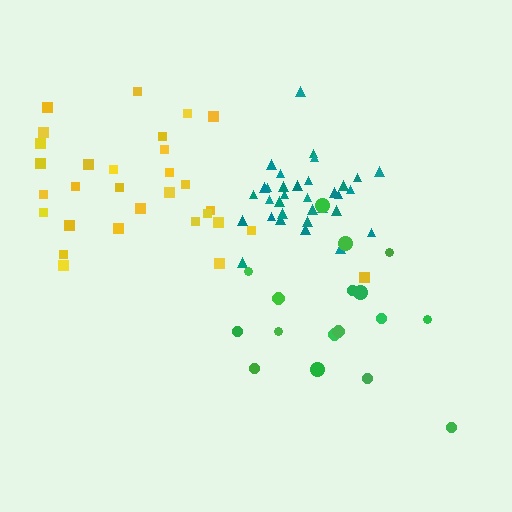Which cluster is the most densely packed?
Teal.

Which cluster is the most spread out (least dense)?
Green.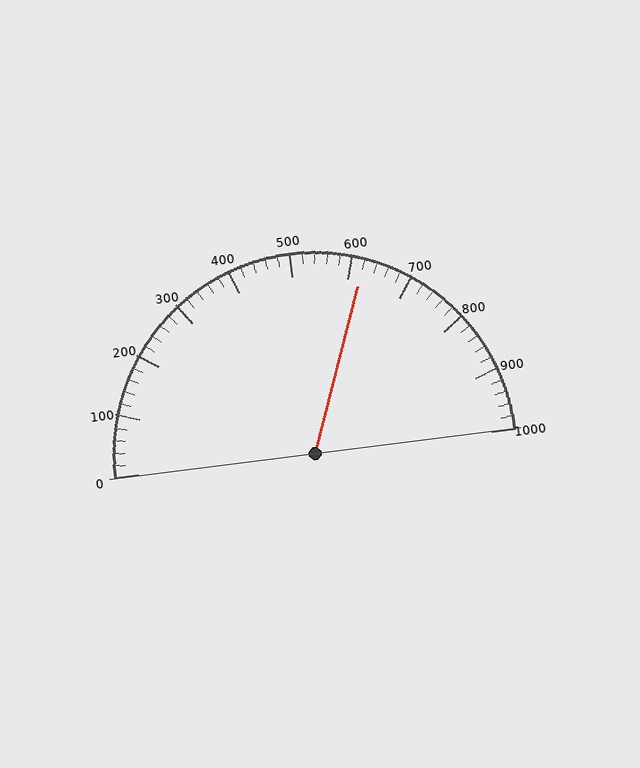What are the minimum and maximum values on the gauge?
The gauge ranges from 0 to 1000.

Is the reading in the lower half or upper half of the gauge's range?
The reading is in the upper half of the range (0 to 1000).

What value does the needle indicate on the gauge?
The needle indicates approximately 620.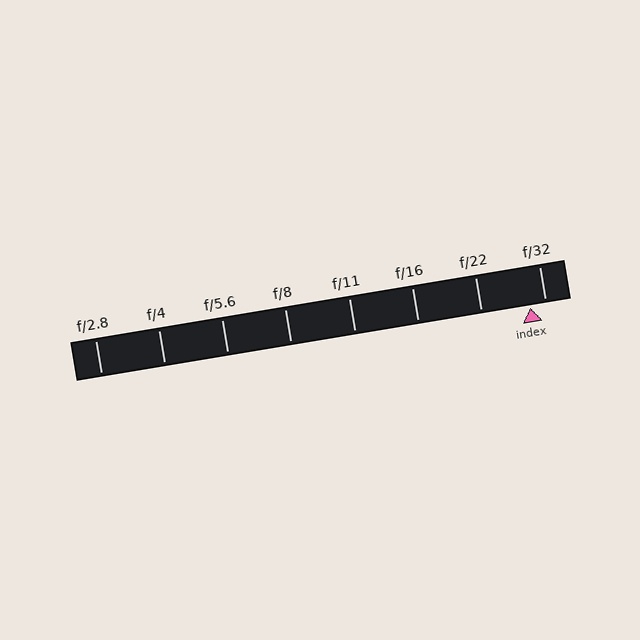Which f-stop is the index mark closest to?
The index mark is closest to f/32.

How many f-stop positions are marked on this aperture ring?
There are 8 f-stop positions marked.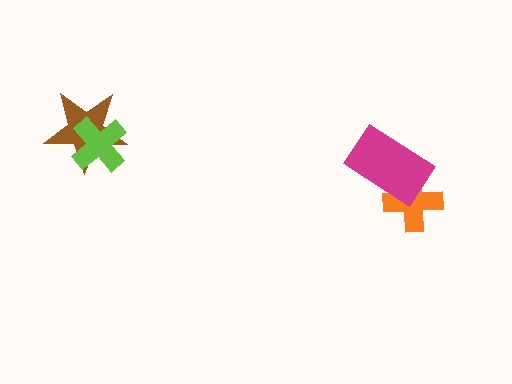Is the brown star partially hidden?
Yes, it is partially covered by another shape.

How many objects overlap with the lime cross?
1 object overlaps with the lime cross.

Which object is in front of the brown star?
The lime cross is in front of the brown star.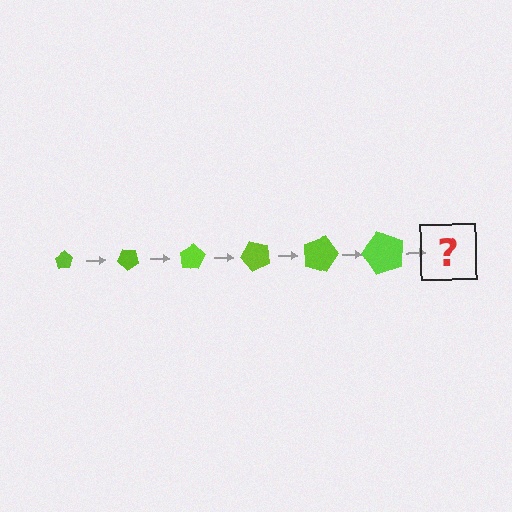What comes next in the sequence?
The next element should be a pentagon, larger than the previous one and rotated 240 degrees from the start.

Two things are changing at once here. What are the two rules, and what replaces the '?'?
The two rules are that the pentagon grows larger each step and it rotates 40 degrees each step. The '?' should be a pentagon, larger than the previous one and rotated 240 degrees from the start.